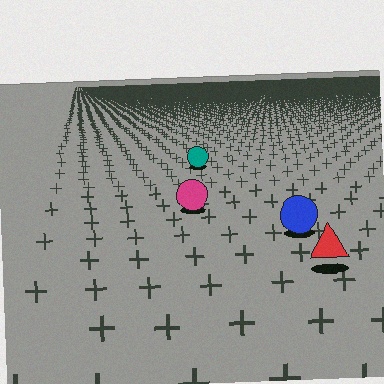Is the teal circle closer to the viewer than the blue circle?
No. The blue circle is closer — you can tell from the texture gradient: the ground texture is coarser near it.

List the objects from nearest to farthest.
From nearest to farthest: the red triangle, the blue circle, the magenta circle, the teal circle.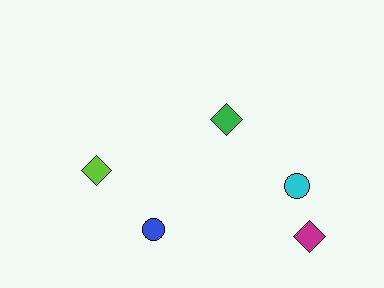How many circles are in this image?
There are 2 circles.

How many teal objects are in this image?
There are no teal objects.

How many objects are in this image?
There are 5 objects.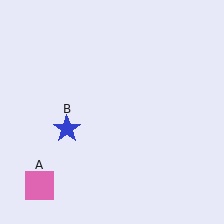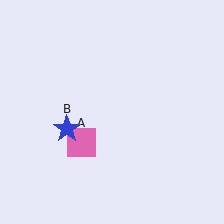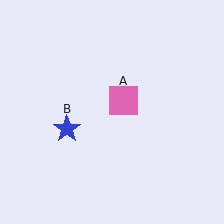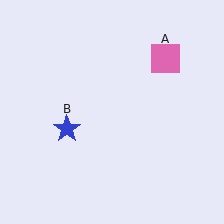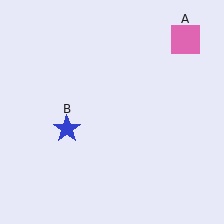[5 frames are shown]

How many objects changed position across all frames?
1 object changed position: pink square (object A).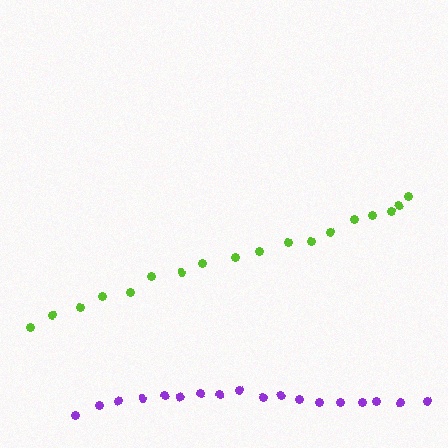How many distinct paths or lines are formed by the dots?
There are 2 distinct paths.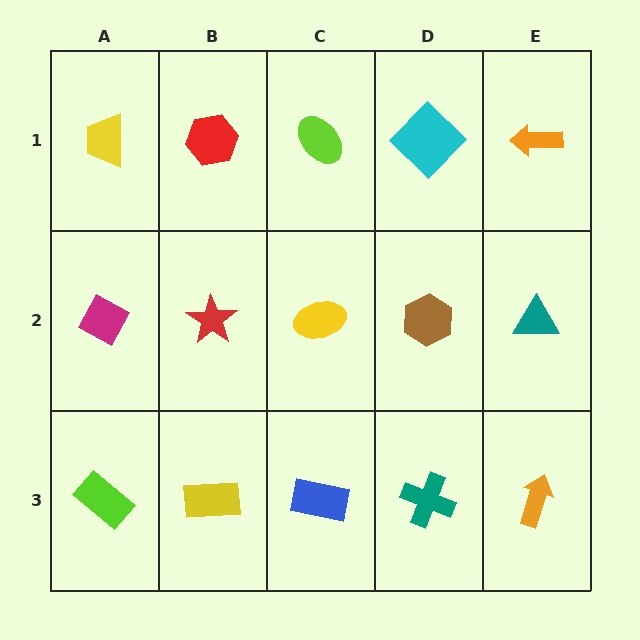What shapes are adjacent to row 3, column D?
A brown hexagon (row 2, column D), a blue rectangle (row 3, column C), an orange arrow (row 3, column E).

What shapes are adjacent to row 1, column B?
A red star (row 2, column B), a yellow trapezoid (row 1, column A), a lime ellipse (row 1, column C).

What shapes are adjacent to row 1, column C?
A yellow ellipse (row 2, column C), a red hexagon (row 1, column B), a cyan diamond (row 1, column D).